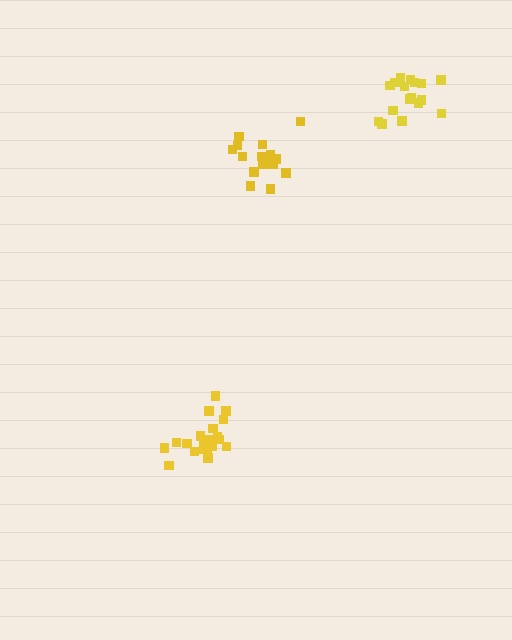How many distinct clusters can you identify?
There are 3 distinct clusters.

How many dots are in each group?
Group 1: 21 dots, Group 2: 17 dots, Group 3: 17 dots (55 total).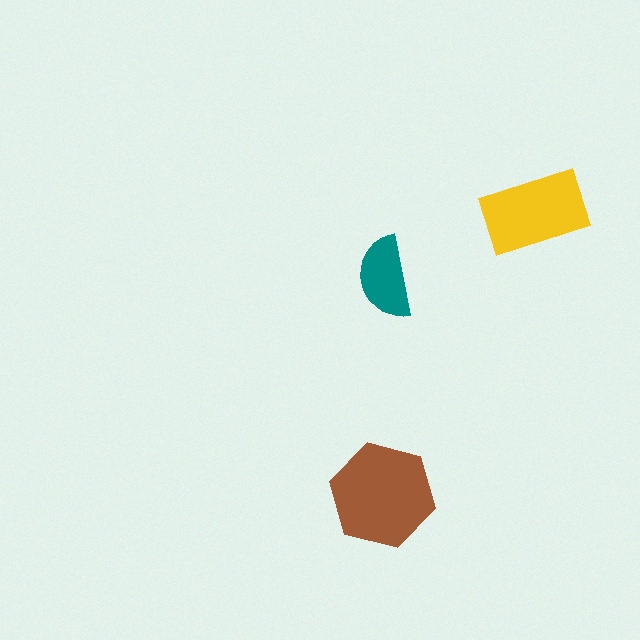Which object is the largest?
The brown hexagon.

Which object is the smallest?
The teal semicircle.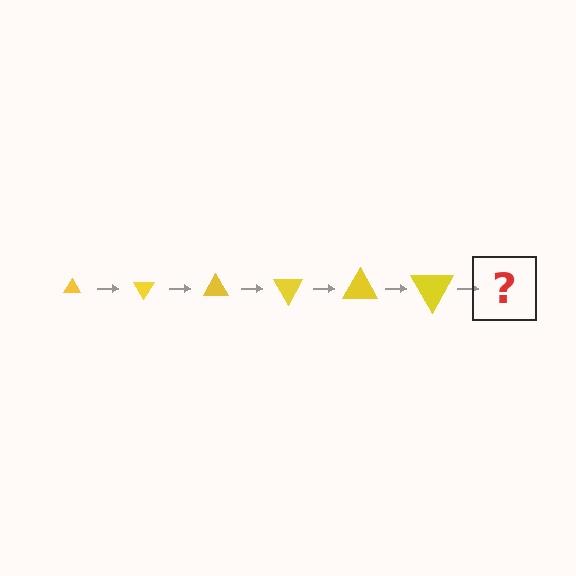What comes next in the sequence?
The next element should be a triangle, larger than the previous one and rotated 360 degrees from the start.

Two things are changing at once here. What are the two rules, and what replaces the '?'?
The two rules are that the triangle grows larger each step and it rotates 60 degrees each step. The '?' should be a triangle, larger than the previous one and rotated 360 degrees from the start.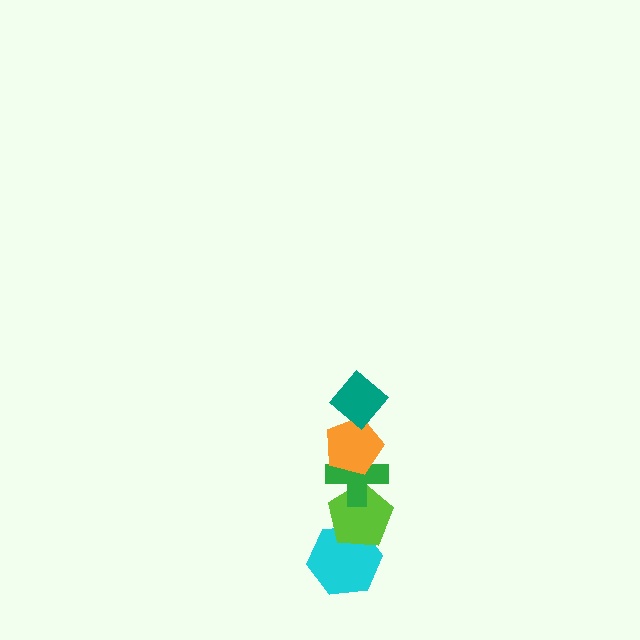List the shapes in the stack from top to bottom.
From top to bottom: the teal diamond, the orange pentagon, the green cross, the lime pentagon, the cyan hexagon.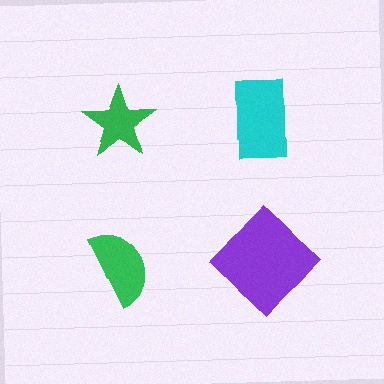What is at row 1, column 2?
A cyan rectangle.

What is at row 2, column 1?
A green semicircle.